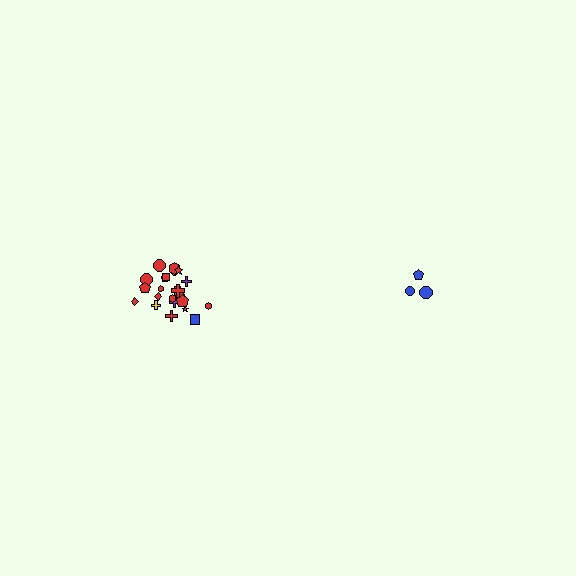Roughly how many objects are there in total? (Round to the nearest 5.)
Roughly 30 objects in total.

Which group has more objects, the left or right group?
The left group.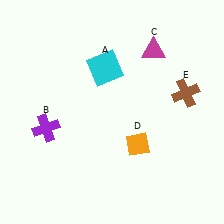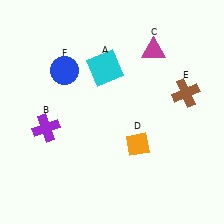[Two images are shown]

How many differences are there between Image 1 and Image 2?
There is 1 difference between the two images.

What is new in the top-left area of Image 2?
A blue circle (F) was added in the top-left area of Image 2.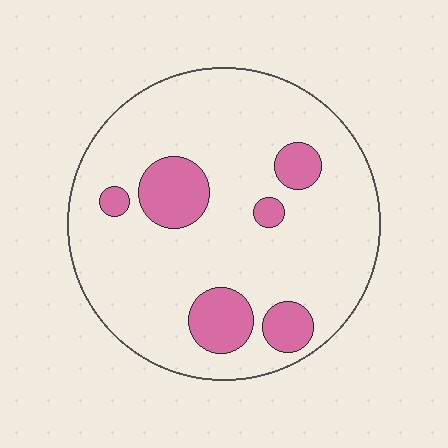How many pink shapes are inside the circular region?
6.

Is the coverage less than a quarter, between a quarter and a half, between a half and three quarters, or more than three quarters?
Less than a quarter.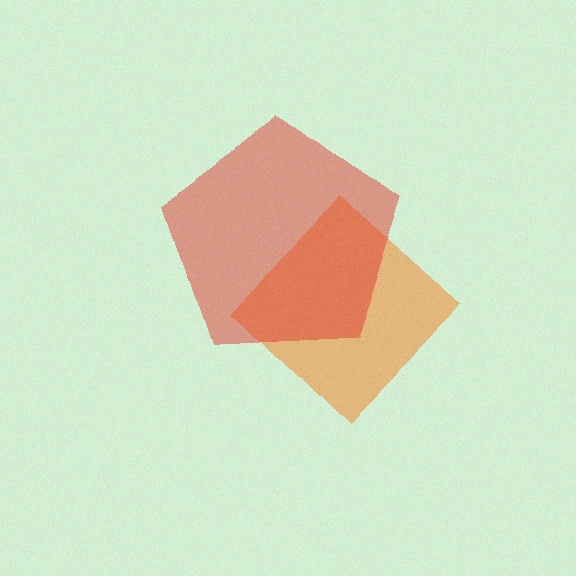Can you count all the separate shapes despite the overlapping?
Yes, there are 2 separate shapes.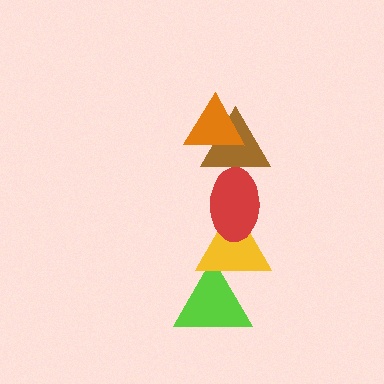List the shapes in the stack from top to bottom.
From top to bottom: the orange triangle, the brown triangle, the red ellipse, the yellow triangle, the lime triangle.